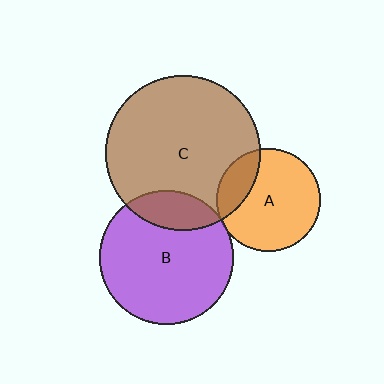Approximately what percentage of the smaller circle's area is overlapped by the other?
Approximately 5%.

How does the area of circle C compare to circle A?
Approximately 2.2 times.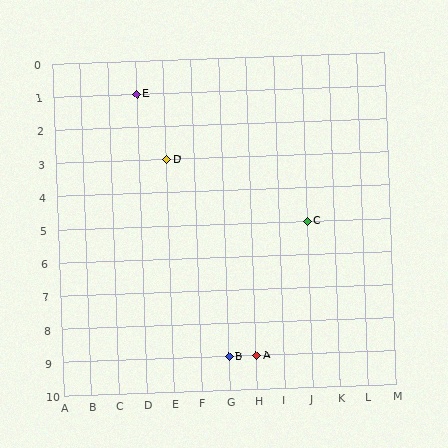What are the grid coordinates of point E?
Point E is at grid coordinates (D, 1).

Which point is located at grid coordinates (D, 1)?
Point E is at (D, 1).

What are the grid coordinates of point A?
Point A is at grid coordinates (H, 9).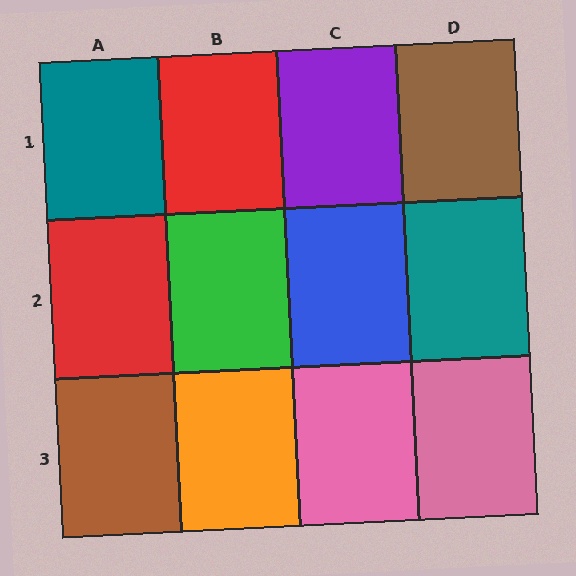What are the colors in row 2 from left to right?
Red, green, blue, teal.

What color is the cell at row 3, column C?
Pink.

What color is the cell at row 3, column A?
Brown.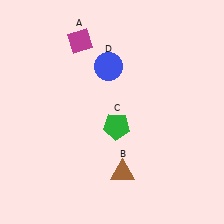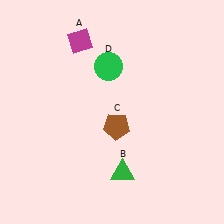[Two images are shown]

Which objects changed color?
B changed from brown to green. C changed from green to brown. D changed from blue to green.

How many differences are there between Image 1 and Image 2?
There are 3 differences between the two images.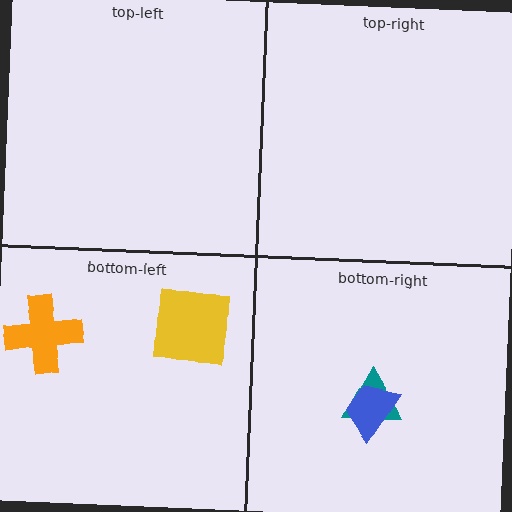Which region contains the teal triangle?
The bottom-right region.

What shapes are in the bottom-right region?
The teal triangle, the blue trapezoid.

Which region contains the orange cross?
The bottom-left region.